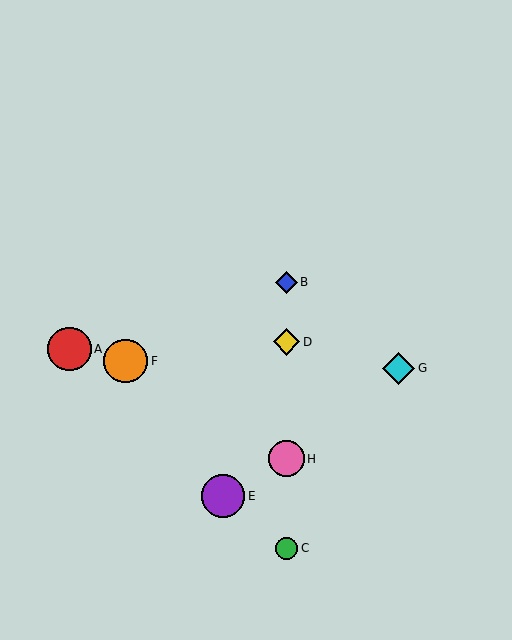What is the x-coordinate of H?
Object H is at x≈287.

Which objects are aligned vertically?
Objects B, C, D, H are aligned vertically.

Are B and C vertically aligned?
Yes, both are at x≈287.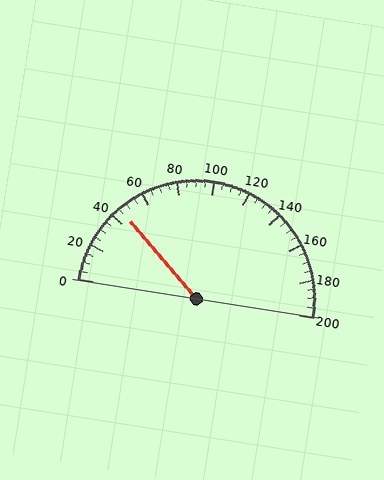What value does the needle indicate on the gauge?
The needle indicates approximately 45.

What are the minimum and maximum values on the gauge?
The gauge ranges from 0 to 200.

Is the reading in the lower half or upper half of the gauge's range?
The reading is in the lower half of the range (0 to 200).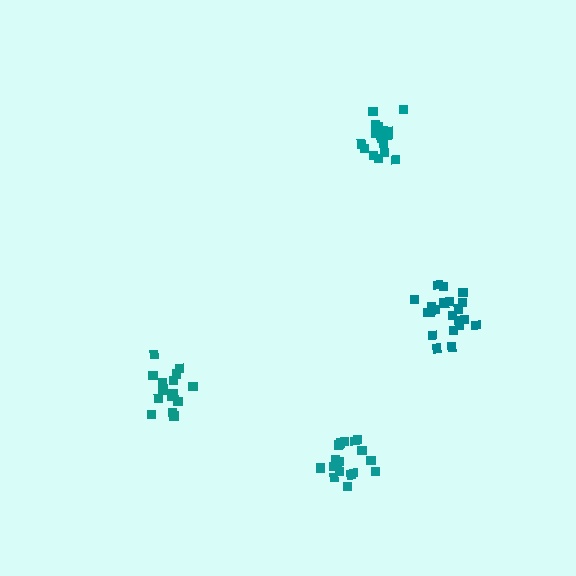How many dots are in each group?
Group 1: 16 dots, Group 2: 19 dots, Group 3: 19 dots, Group 4: 21 dots (75 total).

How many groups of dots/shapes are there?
There are 4 groups.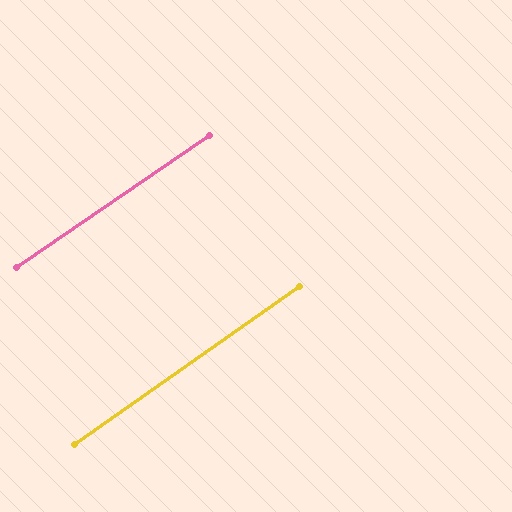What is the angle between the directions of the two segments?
Approximately 1 degree.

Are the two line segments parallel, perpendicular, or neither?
Parallel — their directions differ by only 0.6°.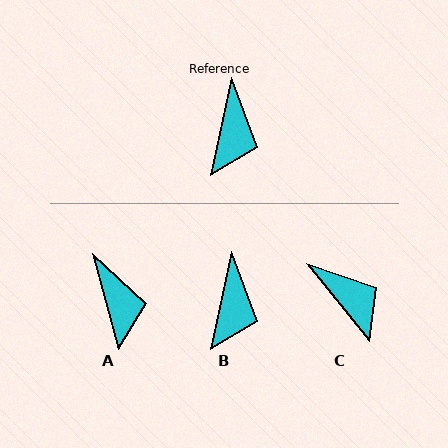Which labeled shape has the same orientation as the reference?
B.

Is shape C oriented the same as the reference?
No, it is off by about 51 degrees.